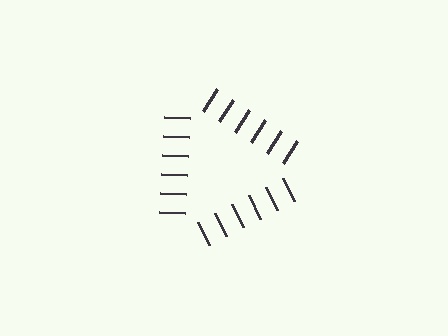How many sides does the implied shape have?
3 sides — the line-ends trace a triangle.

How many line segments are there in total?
18 — 6 along each of the 3 edges.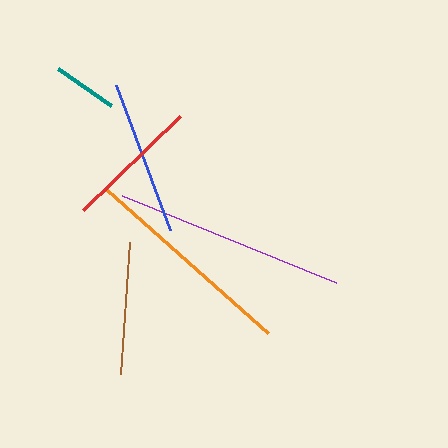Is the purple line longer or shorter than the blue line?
The purple line is longer than the blue line.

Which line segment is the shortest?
The teal line is the shortest at approximately 64 pixels.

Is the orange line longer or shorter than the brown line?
The orange line is longer than the brown line.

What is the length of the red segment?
The red segment is approximately 135 pixels long.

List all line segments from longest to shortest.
From longest to shortest: purple, orange, blue, red, brown, teal.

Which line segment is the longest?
The purple line is the longest at approximately 231 pixels.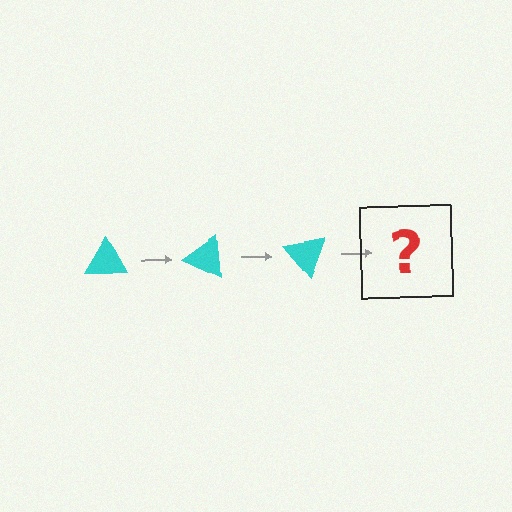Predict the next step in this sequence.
The next step is a cyan triangle rotated 75 degrees.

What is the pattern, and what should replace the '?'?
The pattern is that the triangle rotates 25 degrees each step. The '?' should be a cyan triangle rotated 75 degrees.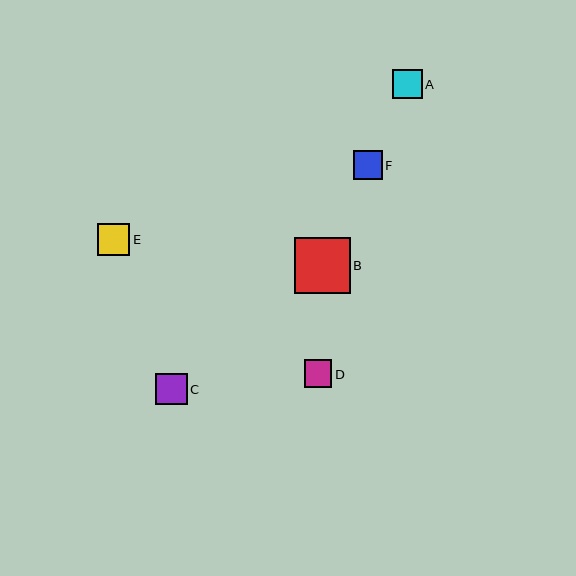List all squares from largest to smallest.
From largest to smallest: B, E, C, A, F, D.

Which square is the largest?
Square B is the largest with a size of approximately 56 pixels.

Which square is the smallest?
Square D is the smallest with a size of approximately 27 pixels.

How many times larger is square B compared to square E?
Square B is approximately 1.8 times the size of square E.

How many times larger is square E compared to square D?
Square E is approximately 1.2 times the size of square D.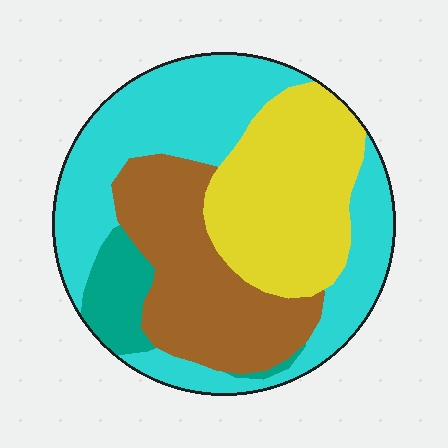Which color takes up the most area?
Cyan, at roughly 40%.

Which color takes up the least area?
Teal, at roughly 10%.